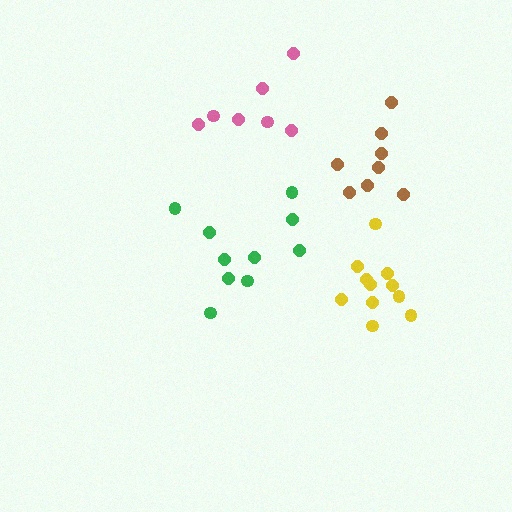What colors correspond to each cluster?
The clusters are colored: green, brown, pink, yellow.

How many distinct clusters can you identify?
There are 4 distinct clusters.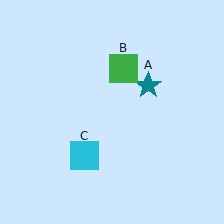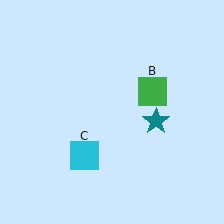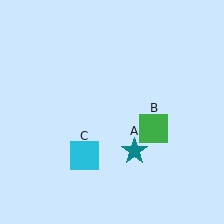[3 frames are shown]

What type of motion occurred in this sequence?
The teal star (object A), green square (object B) rotated clockwise around the center of the scene.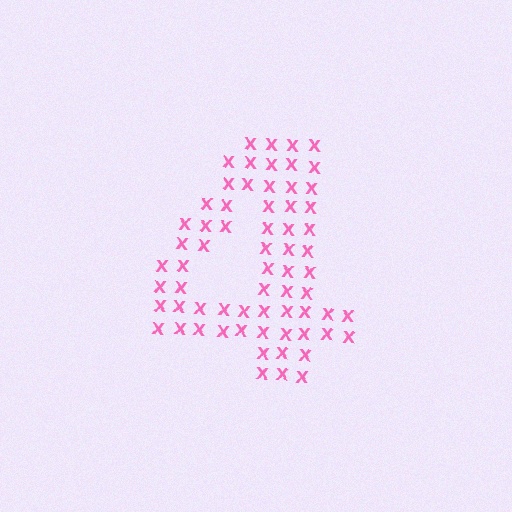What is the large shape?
The large shape is the digit 4.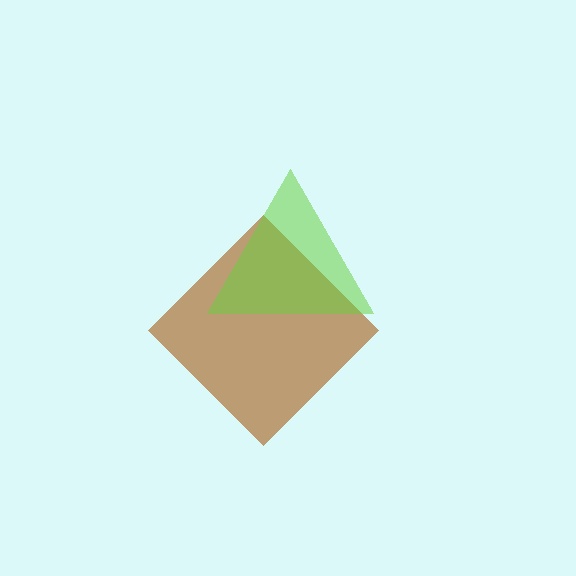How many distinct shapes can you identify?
There are 2 distinct shapes: a brown diamond, a lime triangle.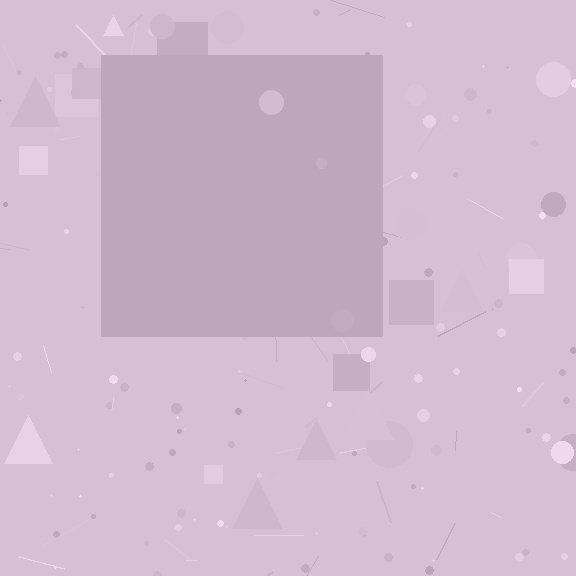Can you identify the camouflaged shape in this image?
The camouflaged shape is a square.